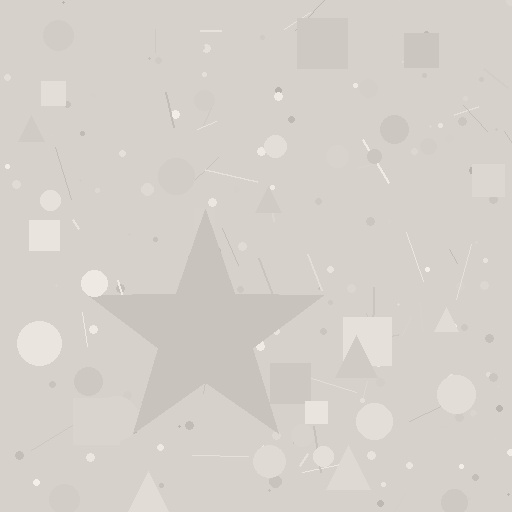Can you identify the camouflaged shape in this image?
The camouflaged shape is a star.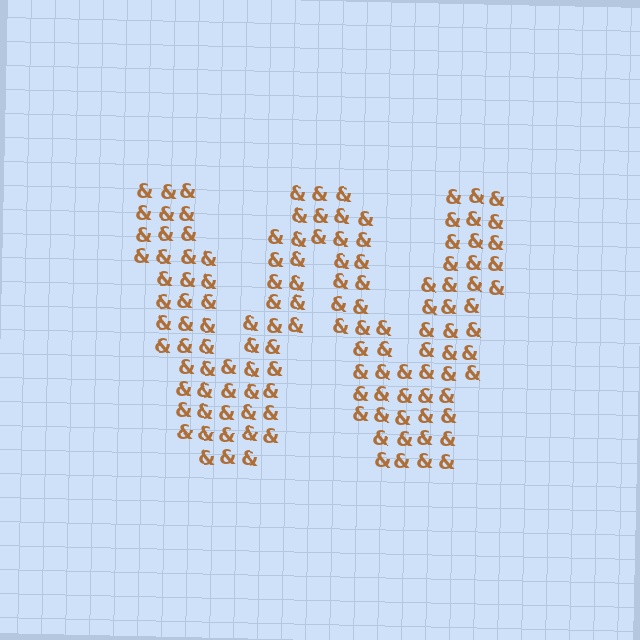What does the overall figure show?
The overall figure shows the letter W.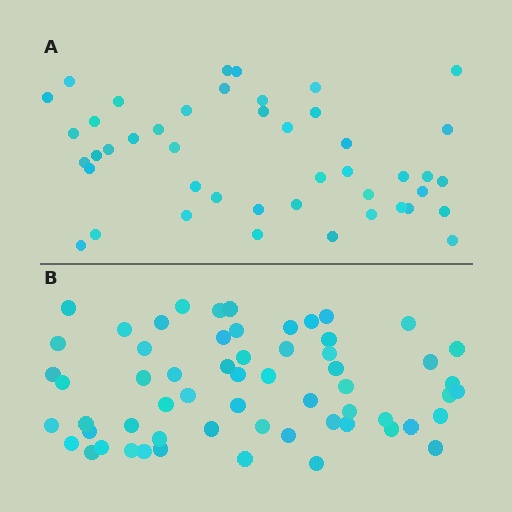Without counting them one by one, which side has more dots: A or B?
Region B (the bottom region) has more dots.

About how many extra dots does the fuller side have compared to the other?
Region B has approximately 15 more dots than region A.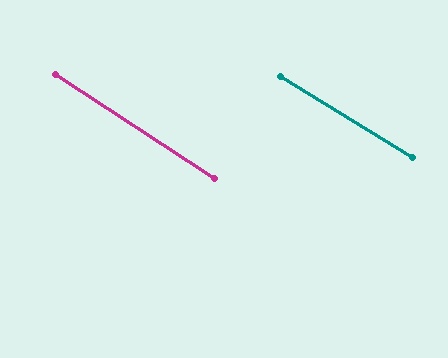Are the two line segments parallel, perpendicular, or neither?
Parallel — their directions differ by only 1.5°.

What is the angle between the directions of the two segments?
Approximately 1 degree.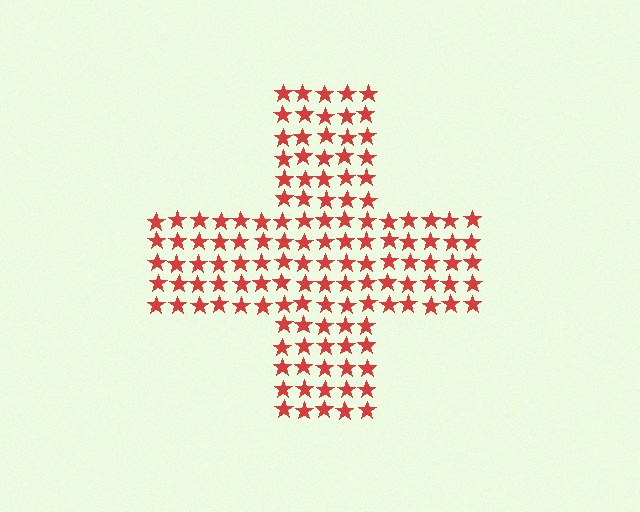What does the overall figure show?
The overall figure shows a cross.